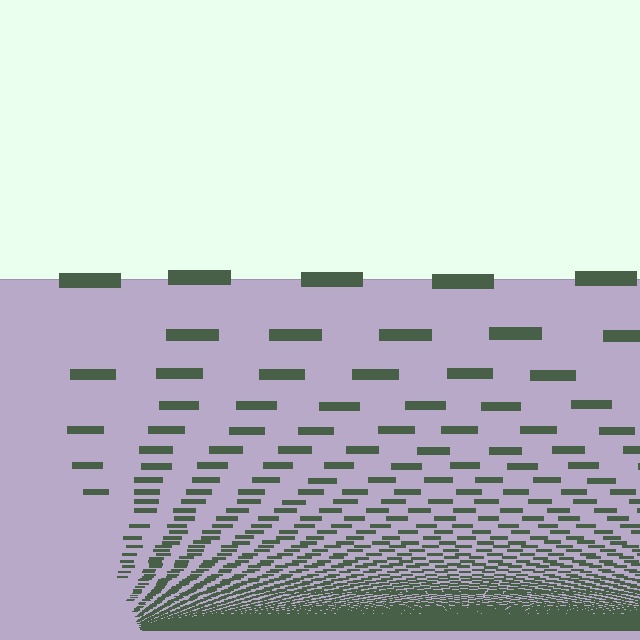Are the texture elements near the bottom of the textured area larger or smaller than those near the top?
Smaller. The gradient is inverted — elements near the bottom are smaller and denser.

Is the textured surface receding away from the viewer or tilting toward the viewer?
The surface appears to tilt toward the viewer. Texture elements get larger and sparser toward the top.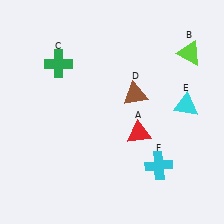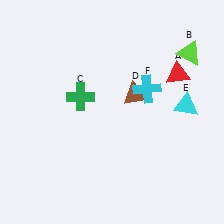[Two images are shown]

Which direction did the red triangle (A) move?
The red triangle (A) moved up.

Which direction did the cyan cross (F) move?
The cyan cross (F) moved up.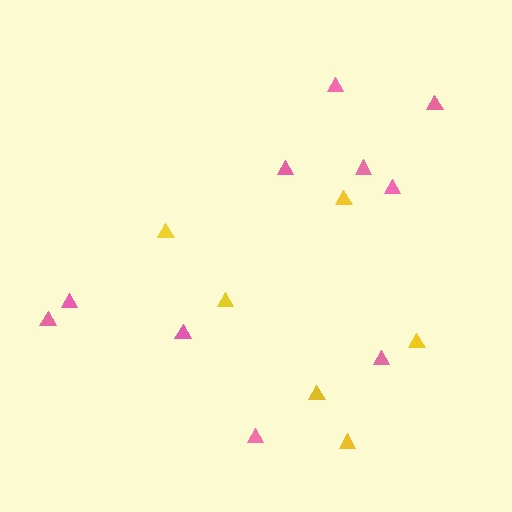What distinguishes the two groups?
There are 2 groups: one group of pink triangles (10) and one group of yellow triangles (6).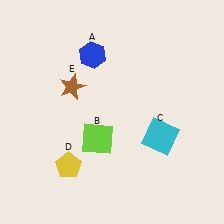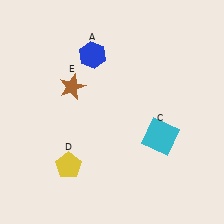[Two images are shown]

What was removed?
The lime square (B) was removed in Image 2.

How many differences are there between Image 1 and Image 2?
There is 1 difference between the two images.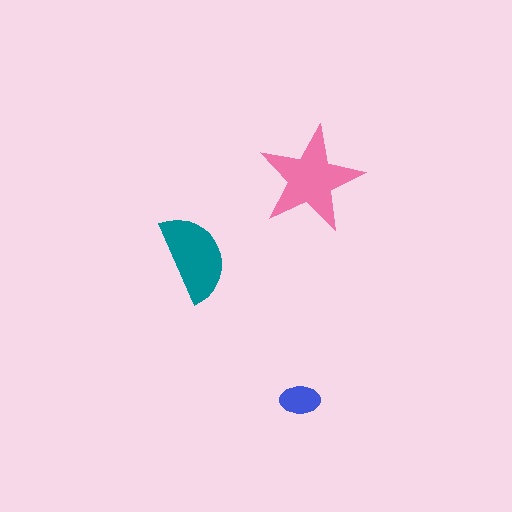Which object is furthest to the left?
The teal semicircle is leftmost.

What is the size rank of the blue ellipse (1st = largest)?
3rd.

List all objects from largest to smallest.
The pink star, the teal semicircle, the blue ellipse.